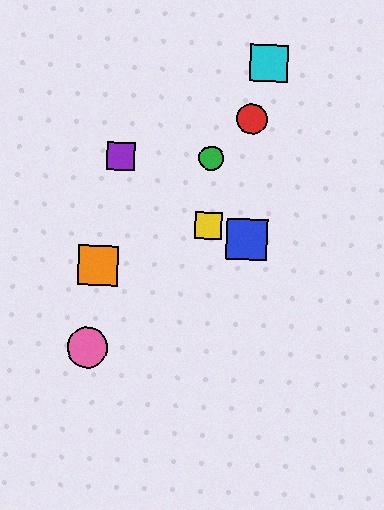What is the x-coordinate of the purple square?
The purple square is at x≈121.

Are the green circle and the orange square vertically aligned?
No, the green circle is at x≈211 and the orange square is at x≈98.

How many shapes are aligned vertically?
2 shapes (the green circle, the yellow square) are aligned vertically.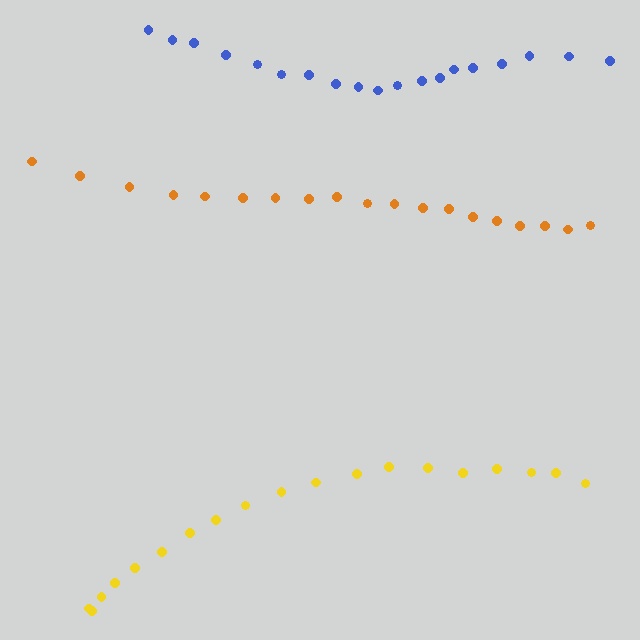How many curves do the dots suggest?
There are 3 distinct paths.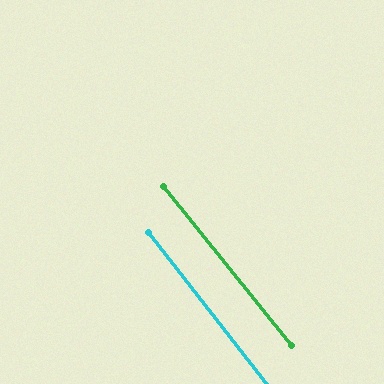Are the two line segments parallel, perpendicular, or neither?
Parallel — their directions differ by only 0.9°.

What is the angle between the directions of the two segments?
Approximately 1 degree.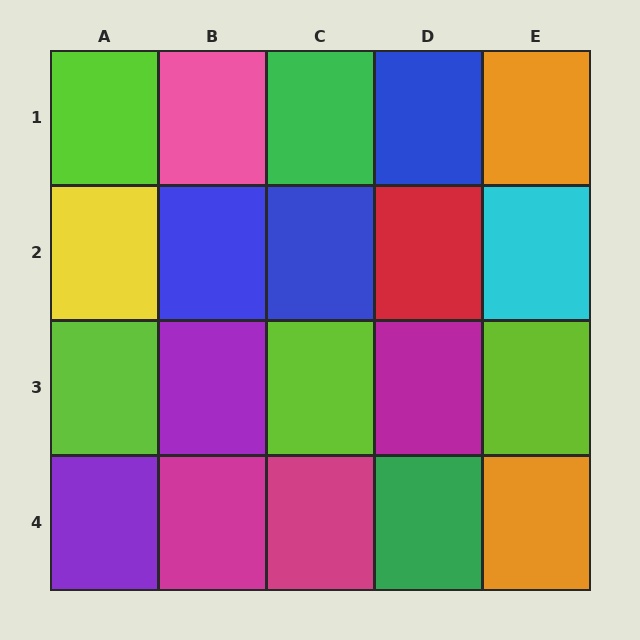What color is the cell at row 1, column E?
Orange.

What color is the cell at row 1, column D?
Blue.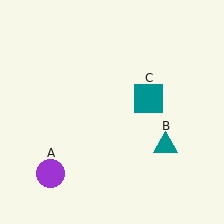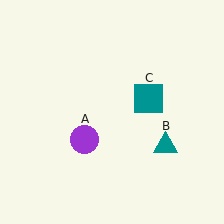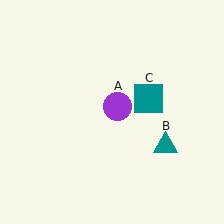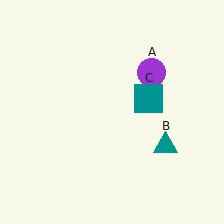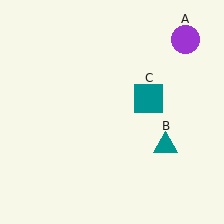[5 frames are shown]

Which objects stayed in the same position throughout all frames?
Teal triangle (object B) and teal square (object C) remained stationary.